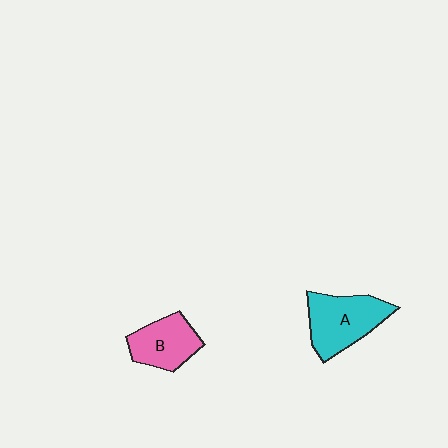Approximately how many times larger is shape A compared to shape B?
Approximately 1.3 times.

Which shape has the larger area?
Shape A (cyan).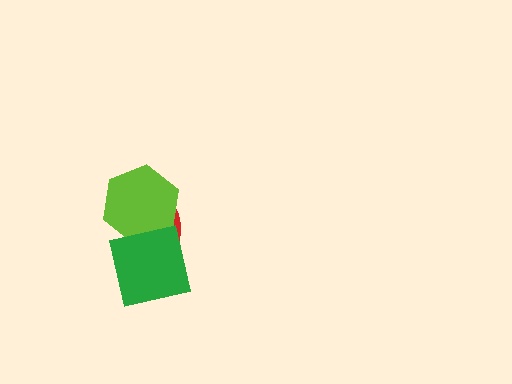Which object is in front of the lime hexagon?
The green square is in front of the lime hexagon.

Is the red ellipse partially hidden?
Yes, it is partially covered by another shape.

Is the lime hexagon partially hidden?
Yes, it is partially covered by another shape.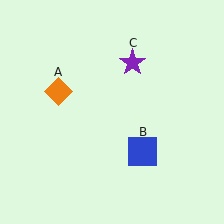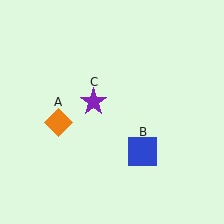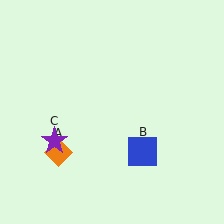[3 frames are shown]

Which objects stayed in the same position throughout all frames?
Blue square (object B) remained stationary.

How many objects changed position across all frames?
2 objects changed position: orange diamond (object A), purple star (object C).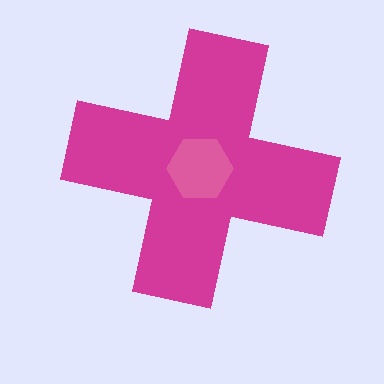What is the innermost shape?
The pink hexagon.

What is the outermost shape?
The magenta cross.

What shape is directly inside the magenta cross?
The pink hexagon.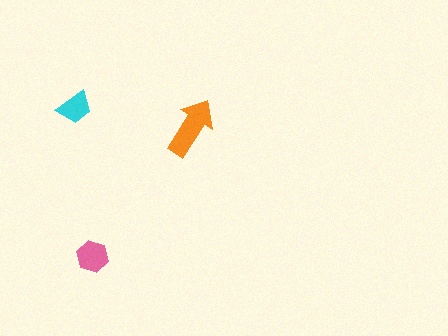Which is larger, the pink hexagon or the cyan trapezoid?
The pink hexagon.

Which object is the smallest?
The cyan trapezoid.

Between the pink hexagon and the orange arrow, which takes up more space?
The orange arrow.